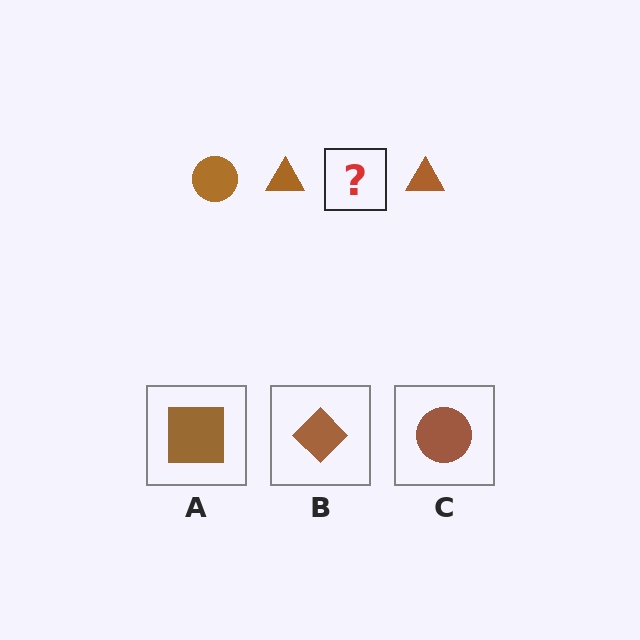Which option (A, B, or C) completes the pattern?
C.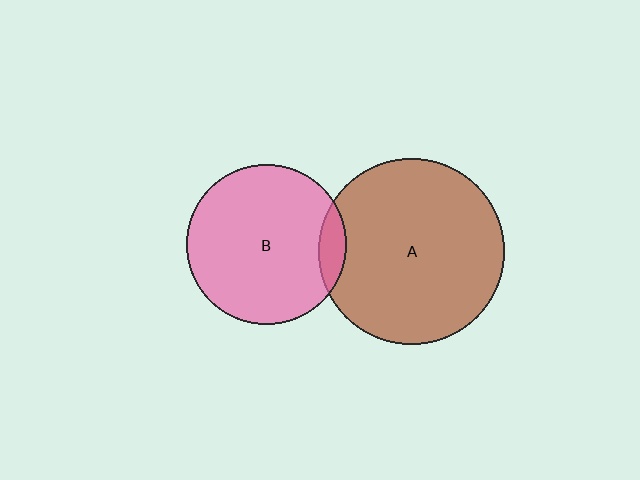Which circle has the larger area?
Circle A (brown).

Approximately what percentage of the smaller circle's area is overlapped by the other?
Approximately 10%.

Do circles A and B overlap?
Yes.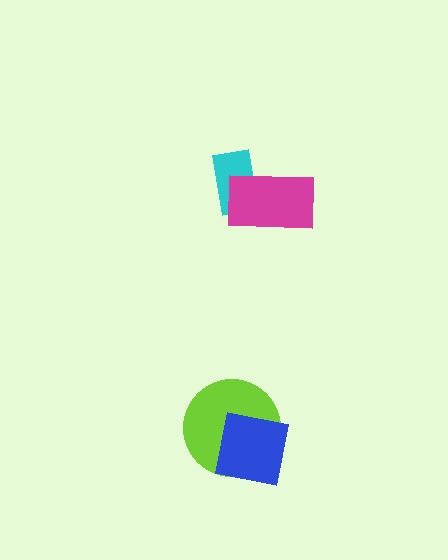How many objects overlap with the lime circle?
1 object overlaps with the lime circle.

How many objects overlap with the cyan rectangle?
1 object overlaps with the cyan rectangle.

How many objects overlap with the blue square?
1 object overlaps with the blue square.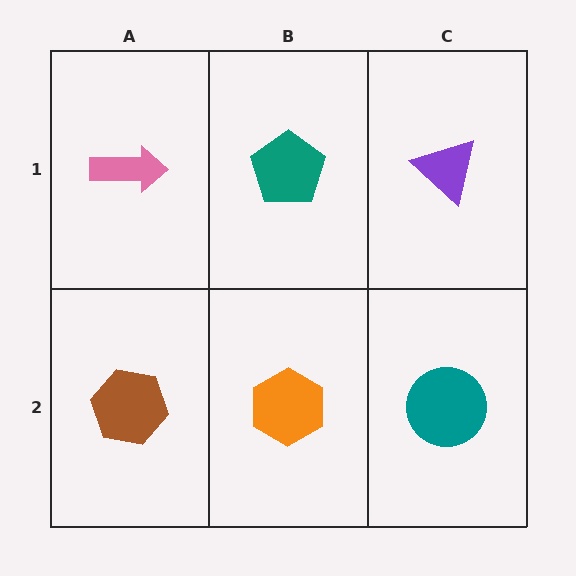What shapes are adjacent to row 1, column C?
A teal circle (row 2, column C), a teal pentagon (row 1, column B).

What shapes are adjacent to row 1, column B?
An orange hexagon (row 2, column B), a pink arrow (row 1, column A), a purple triangle (row 1, column C).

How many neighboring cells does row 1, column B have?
3.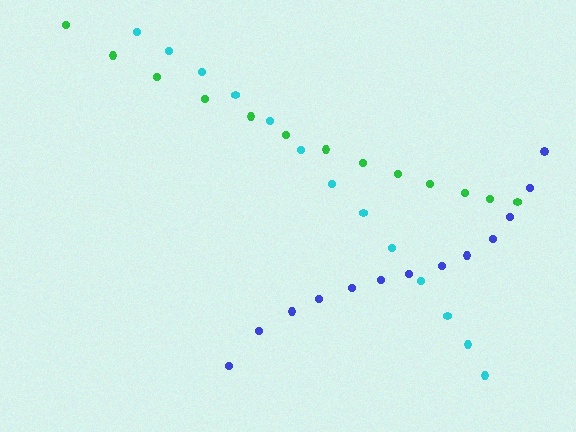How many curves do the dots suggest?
There are 3 distinct paths.